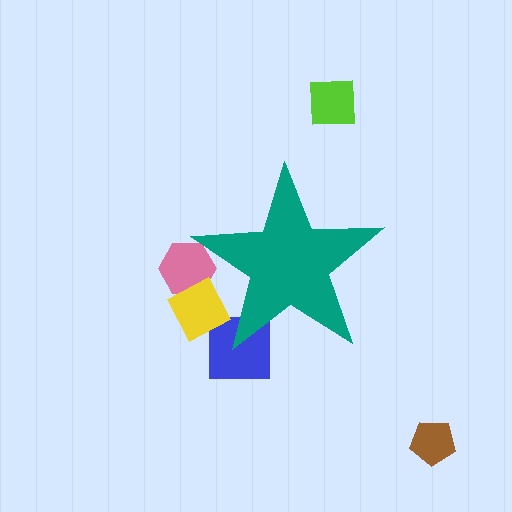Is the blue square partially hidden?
Yes, the blue square is partially hidden behind the teal star.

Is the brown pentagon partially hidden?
No, the brown pentagon is fully visible.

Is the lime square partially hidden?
No, the lime square is fully visible.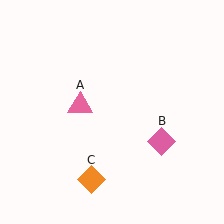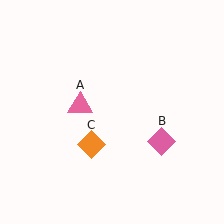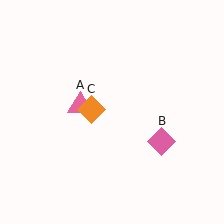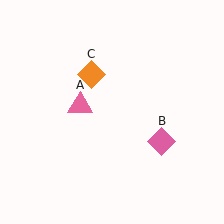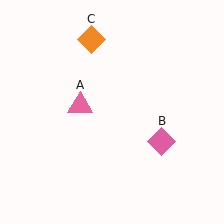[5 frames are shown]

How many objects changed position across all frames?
1 object changed position: orange diamond (object C).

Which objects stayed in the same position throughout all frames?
Pink triangle (object A) and pink diamond (object B) remained stationary.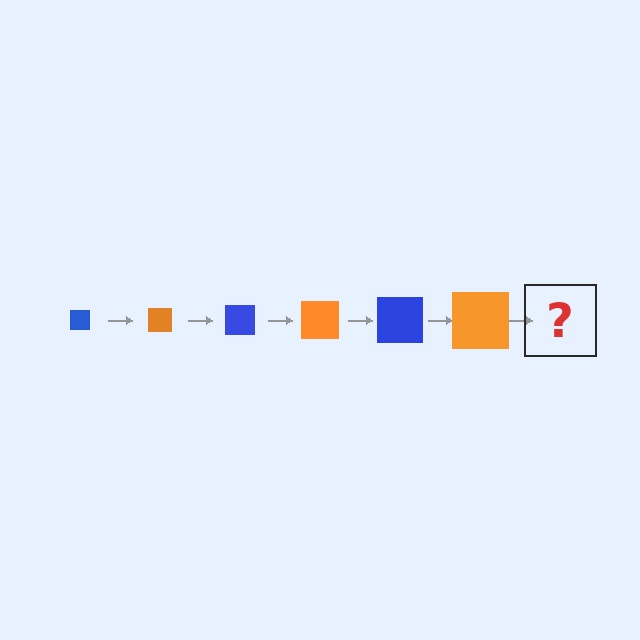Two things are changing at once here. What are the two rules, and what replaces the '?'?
The two rules are that the square grows larger each step and the color cycles through blue and orange. The '?' should be a blue square, larger than the previous one.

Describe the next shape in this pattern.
It should be a blue square, larger than the previous one.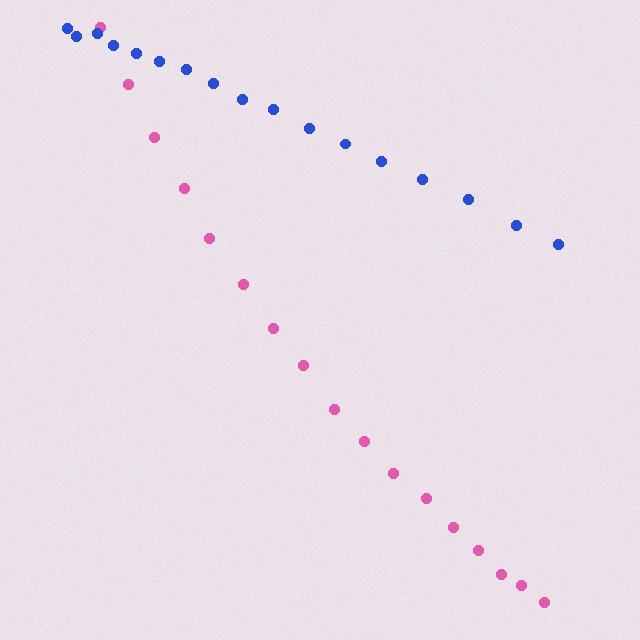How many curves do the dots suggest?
There are 2 distinct paths.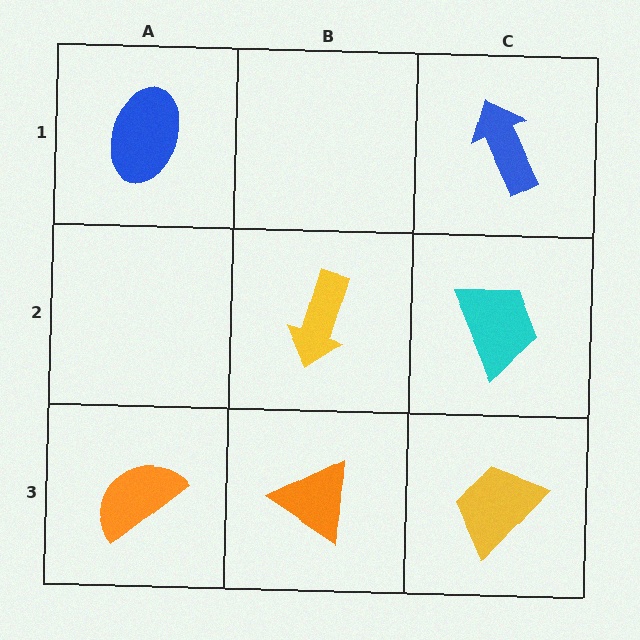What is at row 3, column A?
An orange semicircle.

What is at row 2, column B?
A yellow arrow.